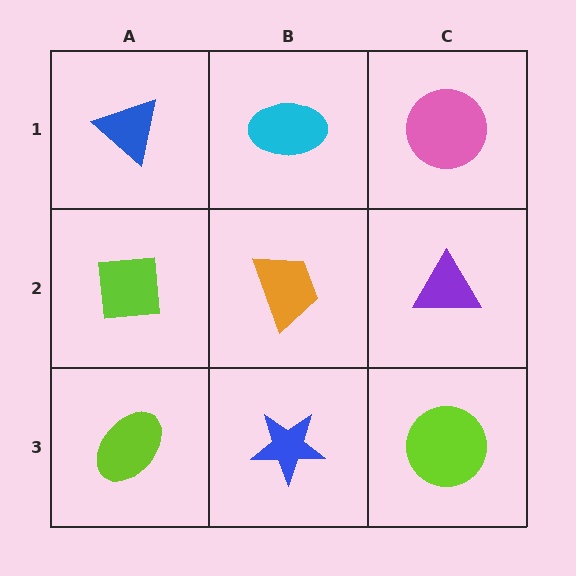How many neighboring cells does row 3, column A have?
2.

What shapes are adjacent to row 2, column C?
A pink circle (row 1, column C), a lime circle (row 3, column C), an orange trapezoid (row 2, column B).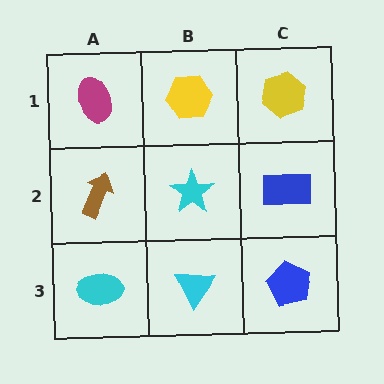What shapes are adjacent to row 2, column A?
A magenta ellipse (row 1, column A), a cyan ellipse (row 3, column A), a cyan star (row 2, column B).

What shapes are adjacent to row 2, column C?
A yellow hexagon (row 1, column C), a blue pentagon (row 3, column C), a cyan star (row 2, column B).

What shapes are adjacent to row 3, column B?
A cyan star (row 2, column B), a cyan ellipse (row 3, column A), a blue pentagon (row 3, column C).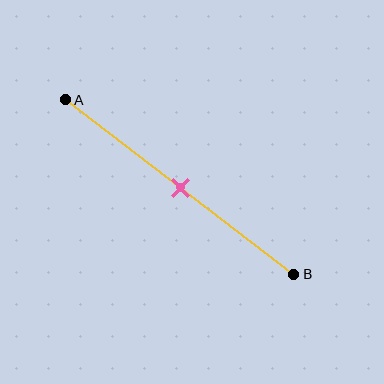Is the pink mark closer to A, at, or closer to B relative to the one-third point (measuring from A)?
The pink mark is closer to point B than the one-third point of segment AB.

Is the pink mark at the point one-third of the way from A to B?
No, the mark is at about 50% from A, not at the 33% one-third point.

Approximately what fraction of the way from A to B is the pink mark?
The pink mark is approximately 50% of the way from A to B.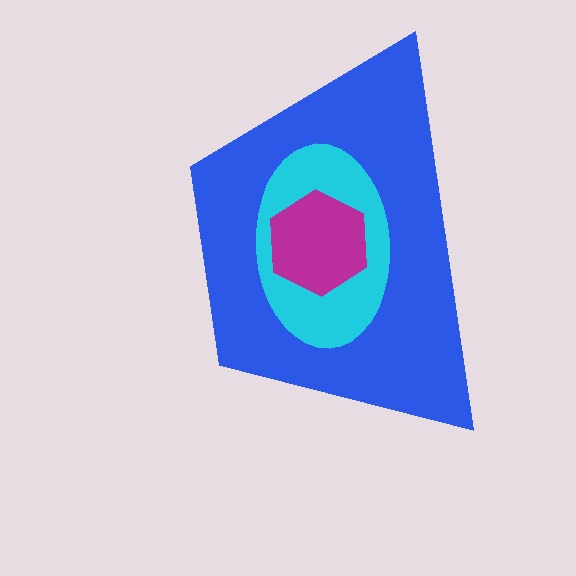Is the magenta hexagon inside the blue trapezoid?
Yes.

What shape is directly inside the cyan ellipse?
The magenta hexagon.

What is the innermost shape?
The magenta hexagon.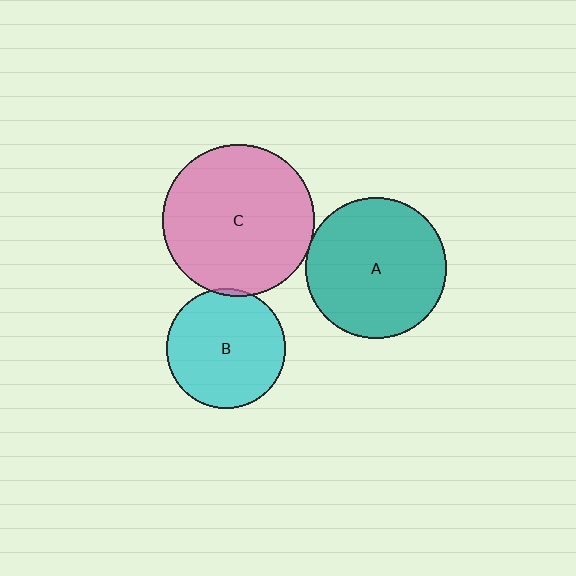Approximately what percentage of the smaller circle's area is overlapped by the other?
Approximately 5%.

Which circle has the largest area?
Circle C (pink).